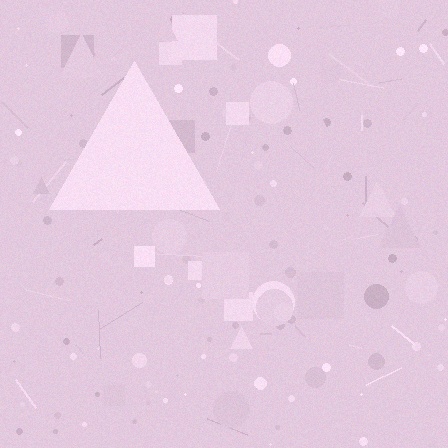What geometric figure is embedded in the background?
A triangle is embedded in the background.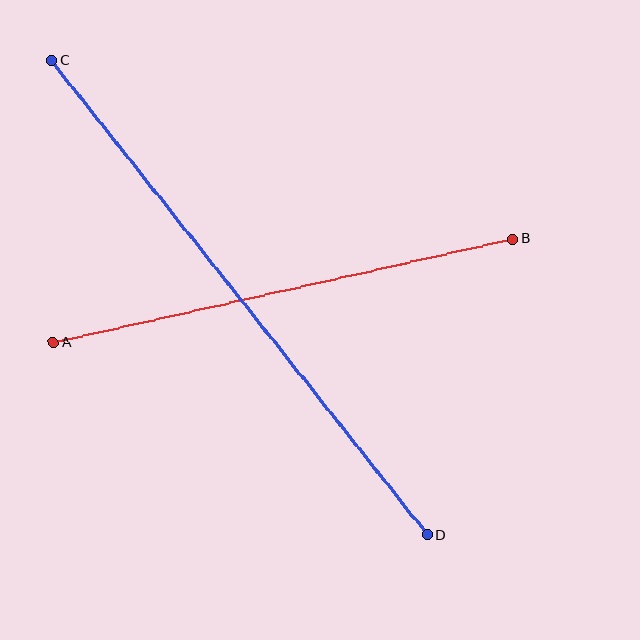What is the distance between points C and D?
The distance is approximately 605 pixels.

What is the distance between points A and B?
The distance is approximately 471 pixels.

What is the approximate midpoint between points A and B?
The midpoint is at approximately (283, 291) pixels.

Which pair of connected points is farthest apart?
Points C and D are farthest apart.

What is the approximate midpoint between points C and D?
The midpoint is at approximately (239, 298) pixels.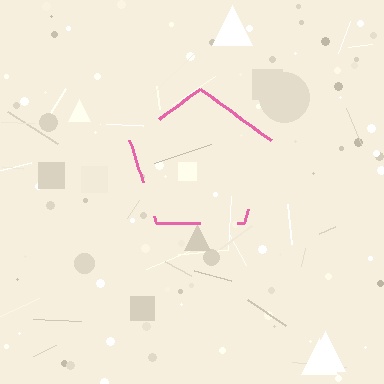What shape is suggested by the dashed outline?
The dashed outline suggests a pentagon.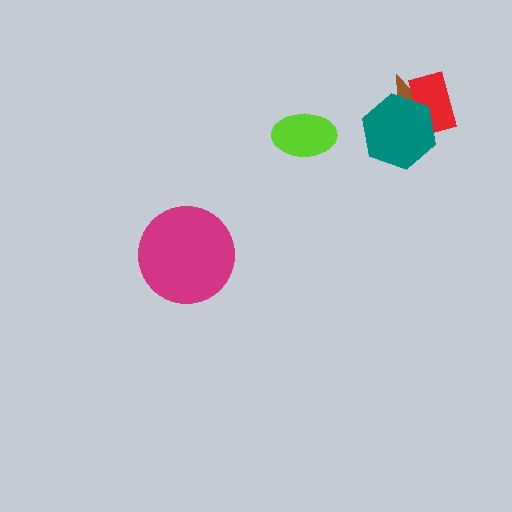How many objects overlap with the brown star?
2 objects overlap with the brown star.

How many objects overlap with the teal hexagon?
2 objects overlap with the teal hexagon.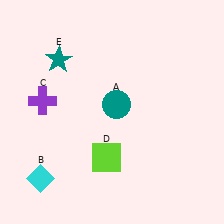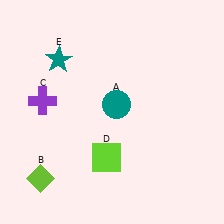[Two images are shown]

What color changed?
The diamond (B) changed from cyan in Image 1 to lime in Image 2.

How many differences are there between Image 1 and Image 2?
There is 1 difference between the two images.